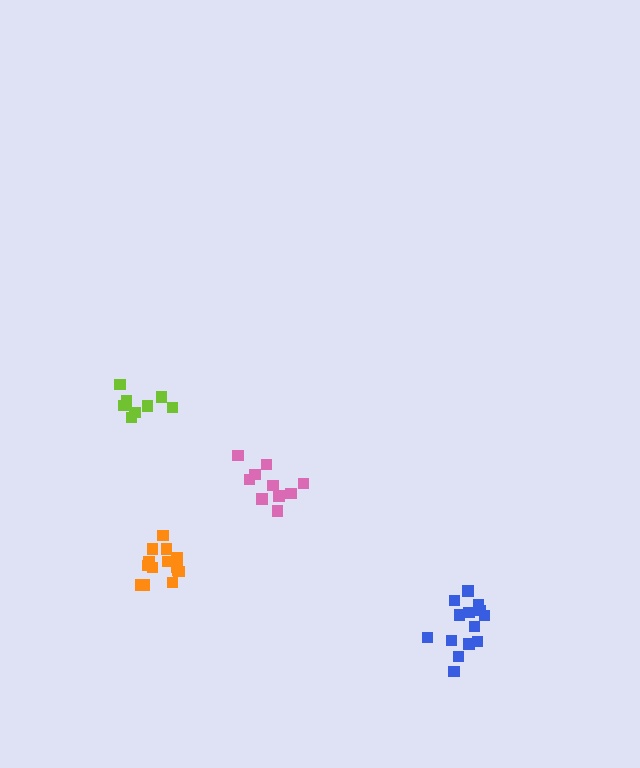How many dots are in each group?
Group 1: 10 dots, Group 2: 14 dots, Group 3: 8 dots, Group 4: 14 dots (46 total).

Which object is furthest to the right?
The blue cluster is rightmost.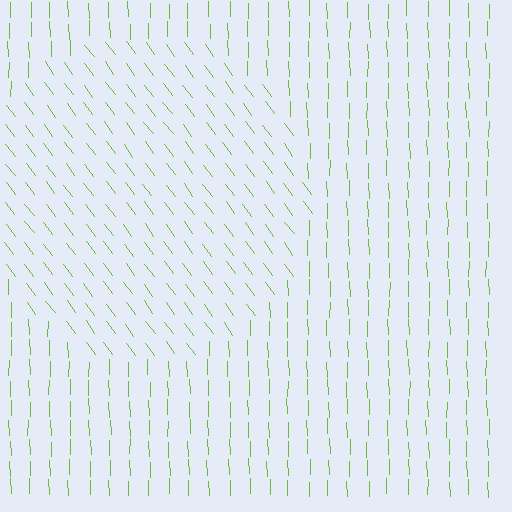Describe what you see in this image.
The image is filled with small lime line segments. A circle region in the image has lines oriented differently from the surrounding lines, creating a visible texture boundary.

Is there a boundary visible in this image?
Yes, there is a texture boundary formed by a change in line orientation.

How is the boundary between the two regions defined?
The boundary is defined purely by a change in line orientation (approximately 35 degrees difference). All lines are the same color and thickness.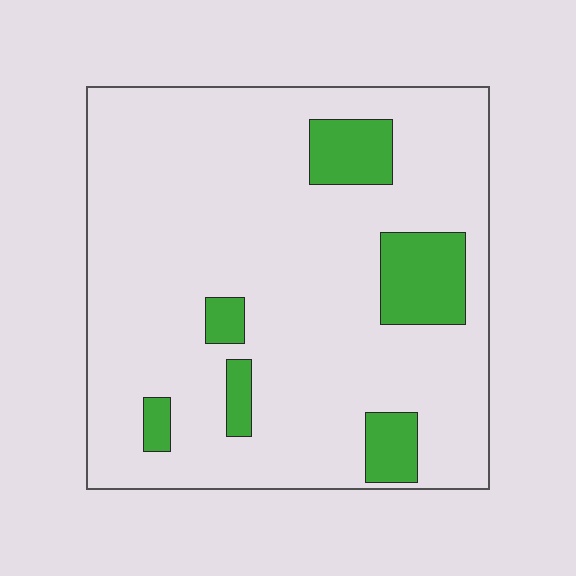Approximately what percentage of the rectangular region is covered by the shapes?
Approximately 15%.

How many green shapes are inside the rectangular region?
6.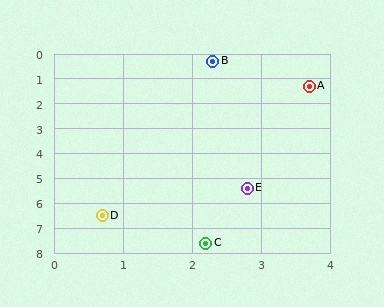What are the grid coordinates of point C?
Point C is at approximately (2.2, 7.6).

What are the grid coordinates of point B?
Point B is at approximately (2.3, 0.3).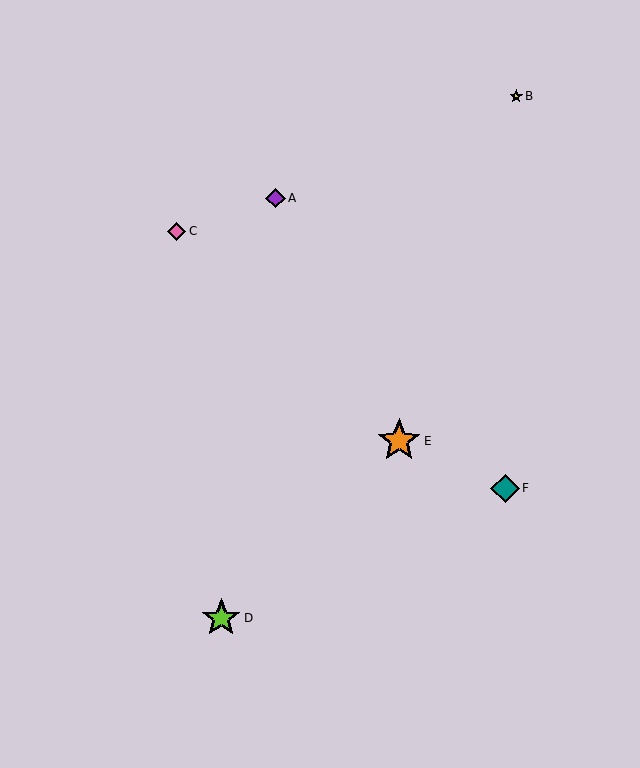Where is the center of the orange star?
The center of the orange star is at (399, 441).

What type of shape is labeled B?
Shape B is a yellow star.